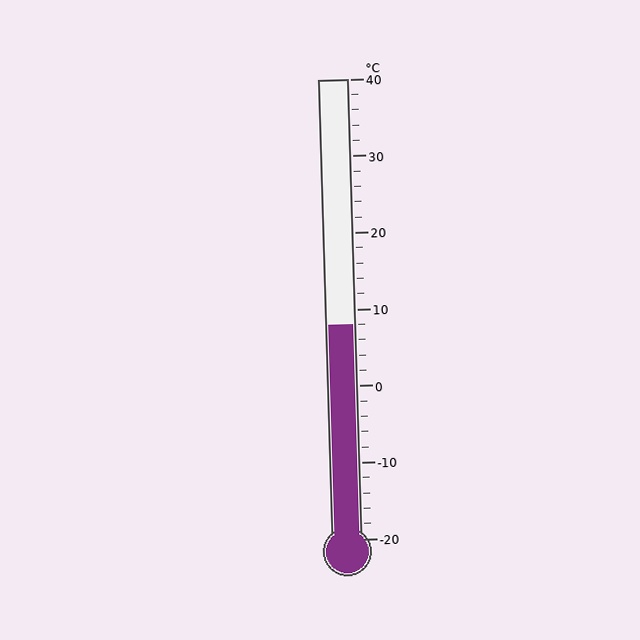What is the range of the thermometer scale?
The thermometer scale ranges from -20°C to 40°C.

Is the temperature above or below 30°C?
The temperature is below 30°C.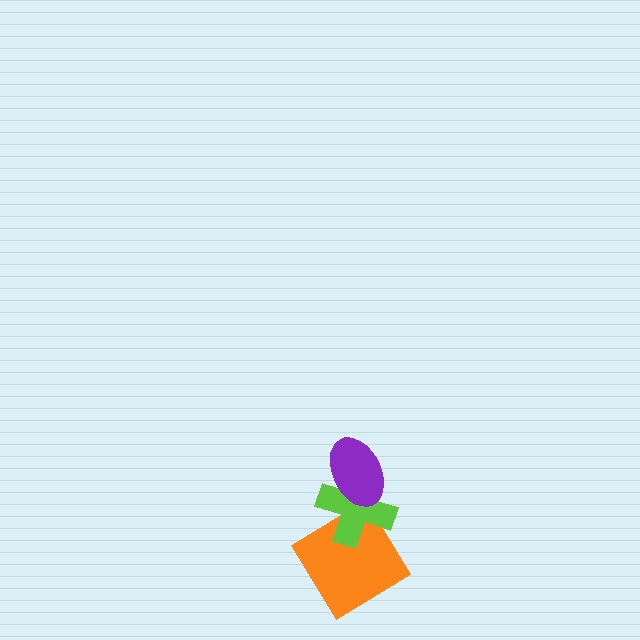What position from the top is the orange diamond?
The orange diamond is 3rd from the top.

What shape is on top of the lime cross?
The purple ellipse is on top of the lime cross.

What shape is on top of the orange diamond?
The lime cross is on top of the orange diamond.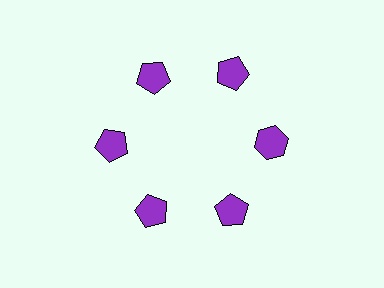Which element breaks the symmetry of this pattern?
The purple hexagon at roughly the 3 o'clock position breaks the symmetry. All other shapes are purple pentagons.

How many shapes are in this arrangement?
There are 6 shapes arranged in a ring pattern.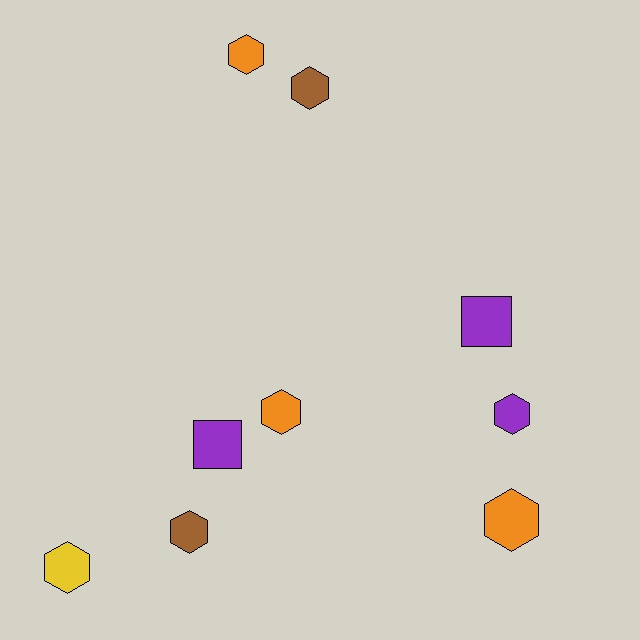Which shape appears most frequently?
Hexagon, with 7 objects.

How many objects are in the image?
There are 9 objects.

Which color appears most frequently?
Purple, with 3 objects.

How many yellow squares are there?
There are no yellow squares.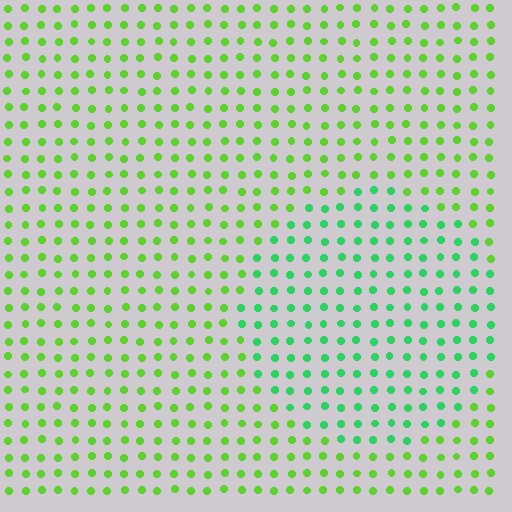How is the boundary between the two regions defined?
The boundary is defined purely by a slight shift in hue (about 36 degrees). Spacing, size, and orientation are identical on both sides.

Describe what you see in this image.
The image is filled with small lime elements in a uniform arrangement. A circle-shaped region is visible where the elements are tinted to a slightly different hue, forming a subtle color boundary.